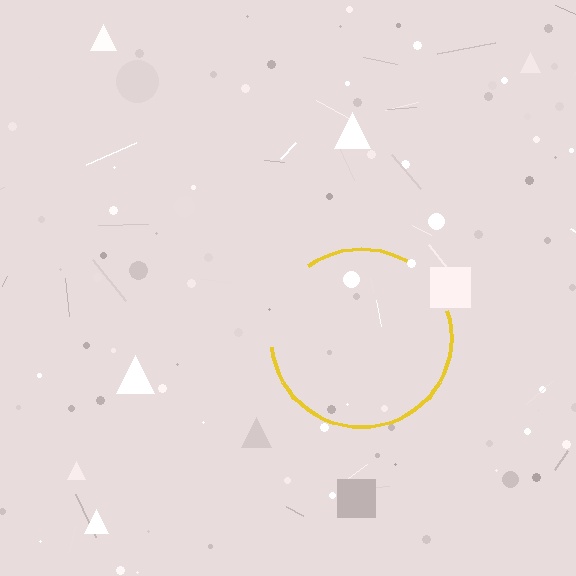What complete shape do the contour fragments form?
The contour fragments form a circle.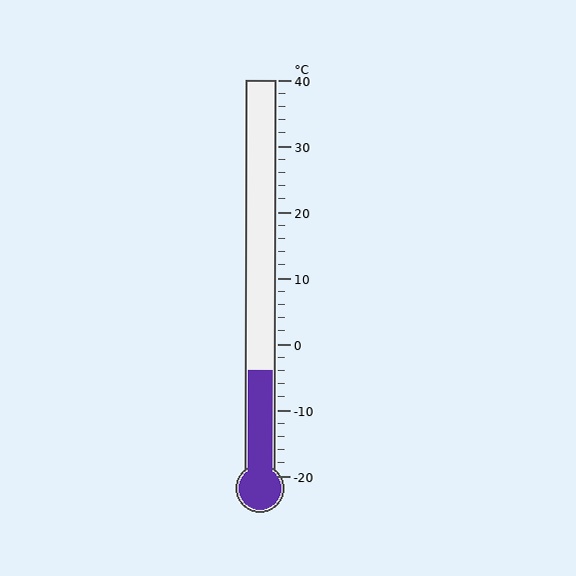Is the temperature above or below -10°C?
The temperature is above -10°C.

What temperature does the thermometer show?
The thermometer shows approximately -4°C.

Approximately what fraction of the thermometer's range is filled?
The thermometer is filled to approximately 25% of its range.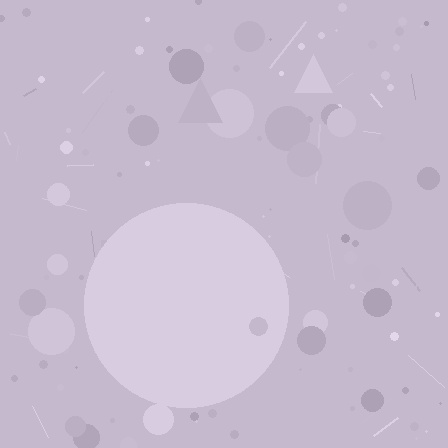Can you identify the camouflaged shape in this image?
The camouflaged shape is a circle.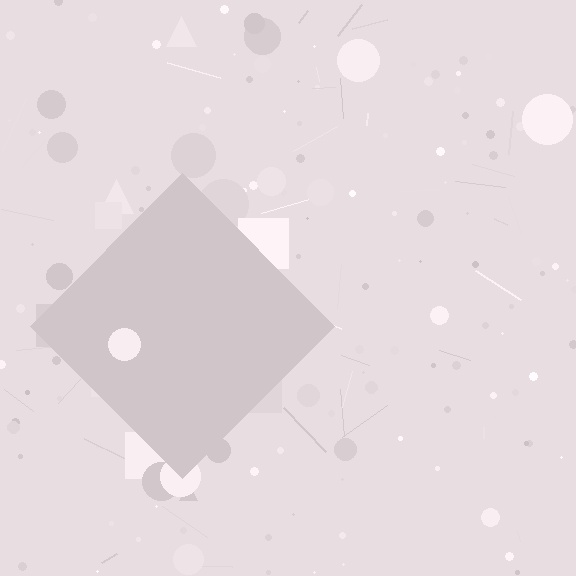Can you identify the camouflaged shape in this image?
The camouflaged shape is a diamond.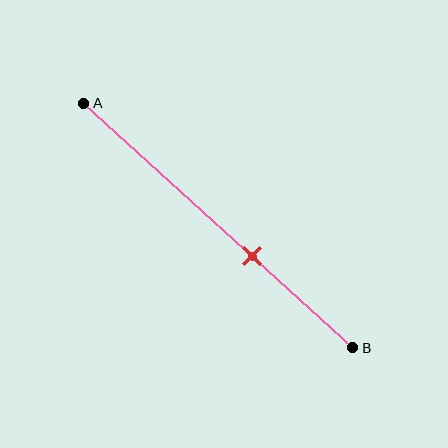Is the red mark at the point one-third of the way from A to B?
No, the mark is at about 65% from A, not at the 33% one-third point.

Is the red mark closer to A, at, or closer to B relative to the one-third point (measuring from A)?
The red mark is closer to point B than the one-third point of segment AB.